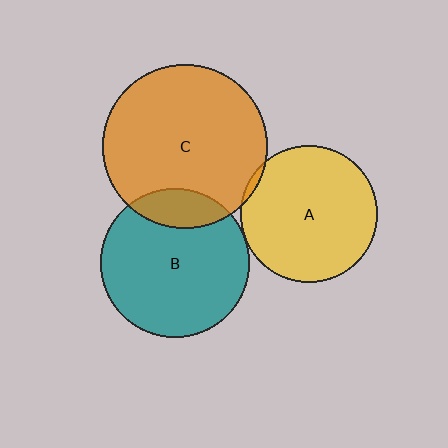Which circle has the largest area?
Circle C (orange).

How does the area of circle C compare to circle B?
Approximately 1.2 times.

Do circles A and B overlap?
Yes.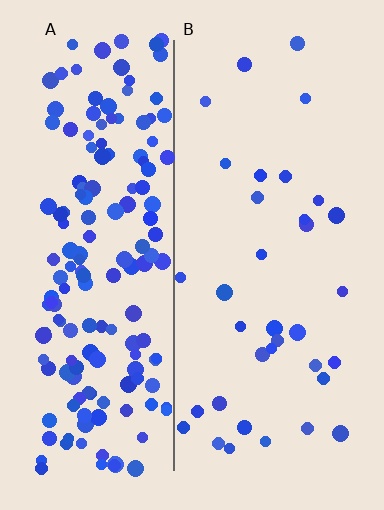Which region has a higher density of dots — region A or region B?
A (the left).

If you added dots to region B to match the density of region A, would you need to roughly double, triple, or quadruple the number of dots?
Approximately quadruple.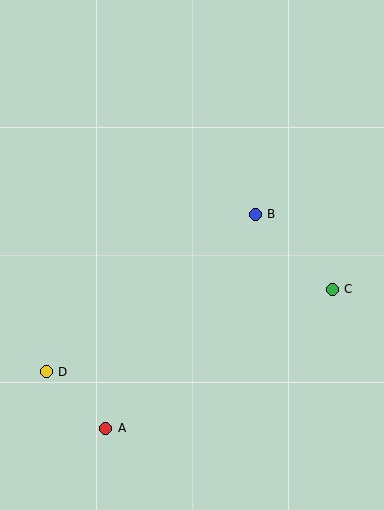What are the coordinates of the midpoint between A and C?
The midpoint between A and C is at (219, 359).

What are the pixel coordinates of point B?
Point B is at (255, 214).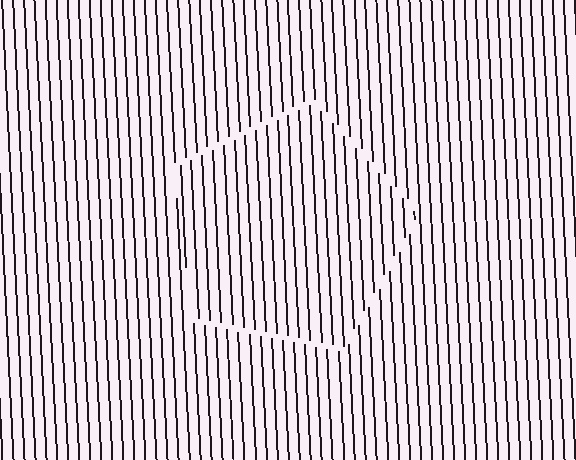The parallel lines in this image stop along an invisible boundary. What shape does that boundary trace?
An illusory pentagon. The interior of the shape contains the same grating, shifted by half a period — the contour is defined by the phase discontinuity where line-ends from the inner and outer gratings abut.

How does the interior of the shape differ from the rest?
The interior of the shape contains the same grating, shifted by half a period — the contour is defined by the phase discontinuity where line-ends from the inner and outer gratings abut.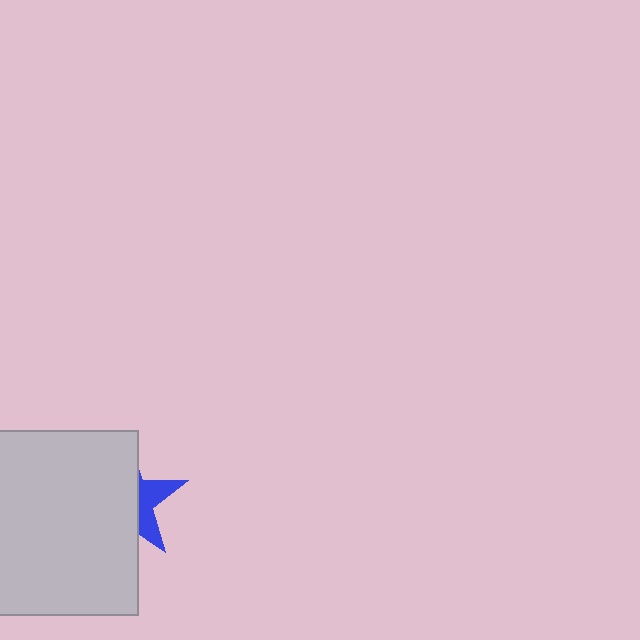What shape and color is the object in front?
The object in front is a light gray square.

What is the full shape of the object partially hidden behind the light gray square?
The partially hidden object is a blue star.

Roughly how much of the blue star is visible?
A small part of it is visible (roughly 32%).